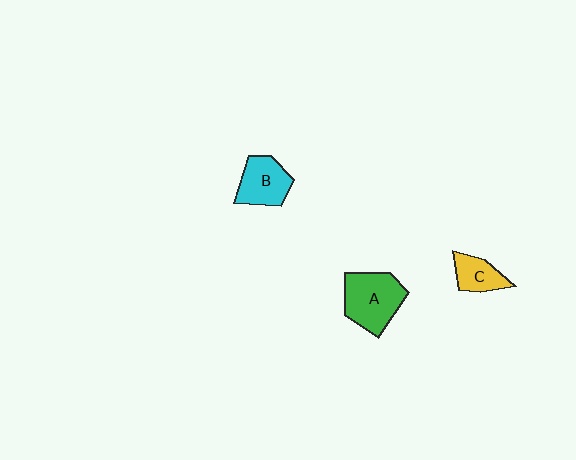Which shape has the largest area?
Shape A (green).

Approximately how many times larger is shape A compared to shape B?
Approximately 1.3 times.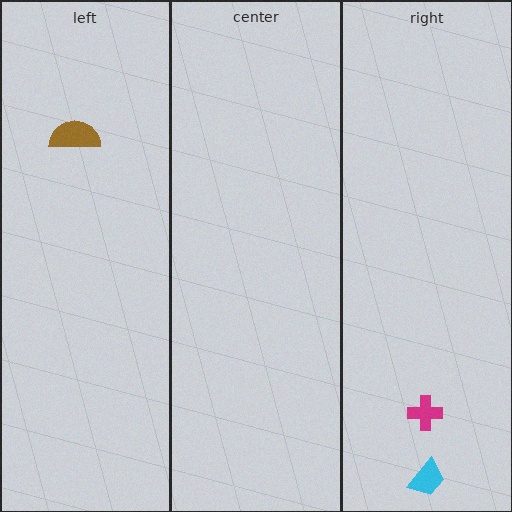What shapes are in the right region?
The magenta cross, the cyan trapezoid.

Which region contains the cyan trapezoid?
The right region.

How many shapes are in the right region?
2.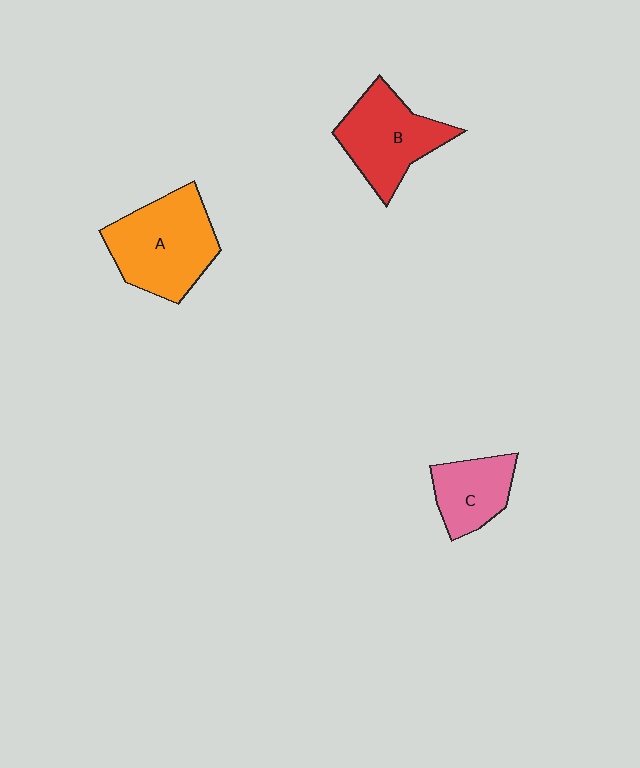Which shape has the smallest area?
Shape C (pink).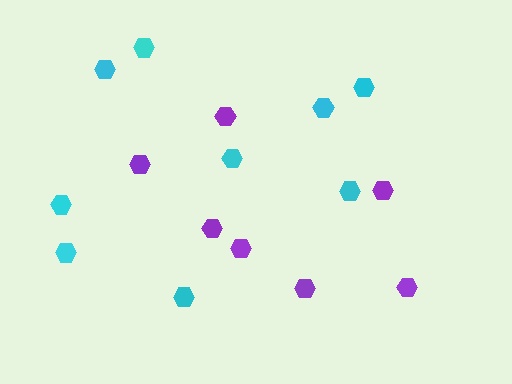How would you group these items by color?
There are 2 groups: one group of cyan hexagons (9) and one group of purple hexagons (7).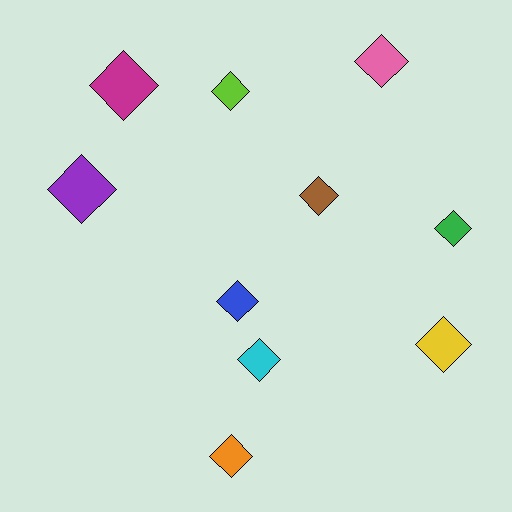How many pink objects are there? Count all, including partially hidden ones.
There is 1 pink object.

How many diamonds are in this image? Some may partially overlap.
There are 10 diamonds.